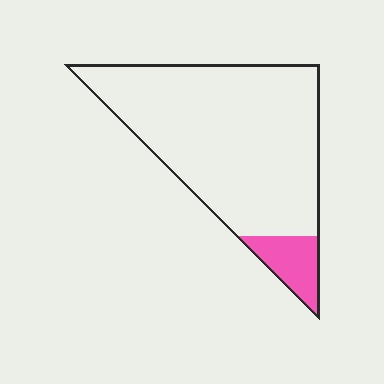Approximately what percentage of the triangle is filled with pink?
Approximately 10%.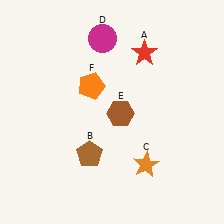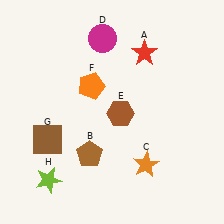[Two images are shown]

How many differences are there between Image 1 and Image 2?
There are 2 differences between the two images.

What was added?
A brown square (G), a lime star (H) were added in Image 2.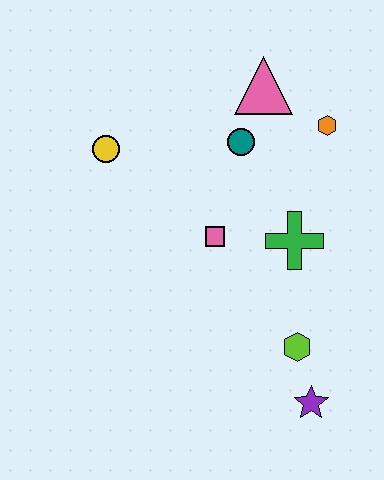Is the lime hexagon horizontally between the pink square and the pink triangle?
No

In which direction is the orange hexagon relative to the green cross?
The orange hexagon is above the green cross.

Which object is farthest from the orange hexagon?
The purple star is farthest from the orange hexagon.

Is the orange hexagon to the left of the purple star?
No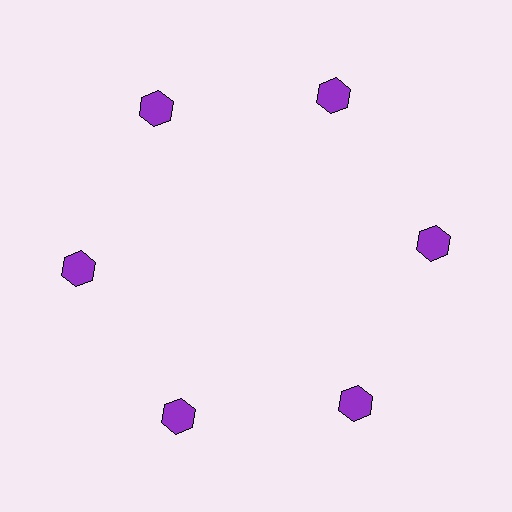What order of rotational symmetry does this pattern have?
This pattern has 6-fold rotational symmetry.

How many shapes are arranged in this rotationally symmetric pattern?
There are 6 shapes, arranged in 6 groups of 1.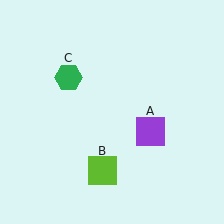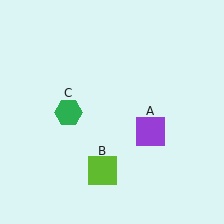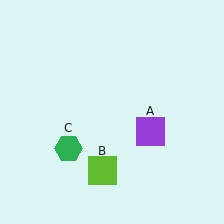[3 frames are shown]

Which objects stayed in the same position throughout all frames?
Purple square (object A) and lime square (object B) remained stationary.